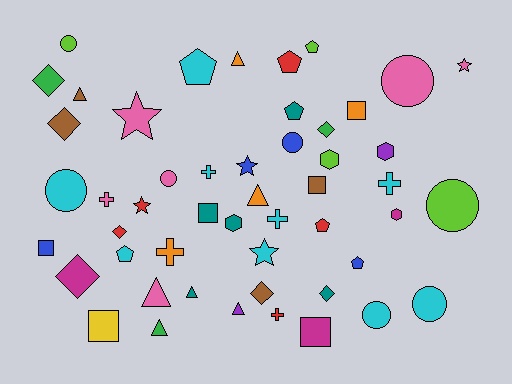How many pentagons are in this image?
There are 7 pentagons.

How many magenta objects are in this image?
There are 3 magenta objects.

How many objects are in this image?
There are 50 objects.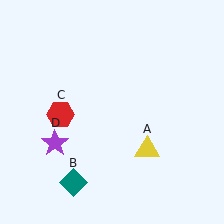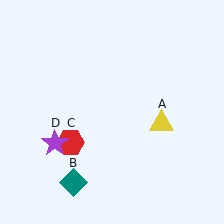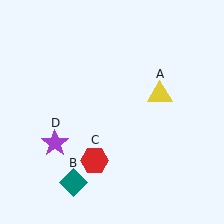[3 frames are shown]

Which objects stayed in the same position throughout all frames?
Teal diamond (object B) and purple star (object D) remained stationary.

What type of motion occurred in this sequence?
The yellow triangle (object A), red hexagon (object C) rotated counterclockwise around the center of the scene.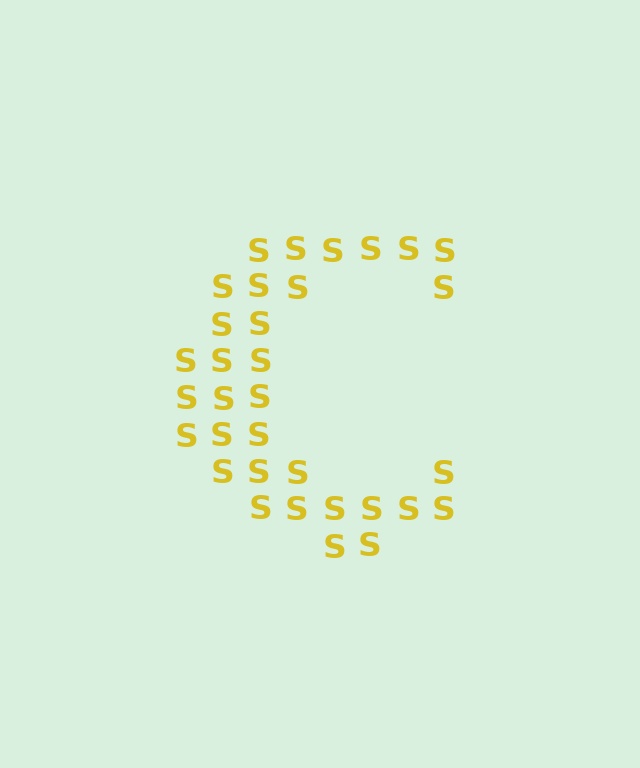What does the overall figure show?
The overall figure shows the letter C.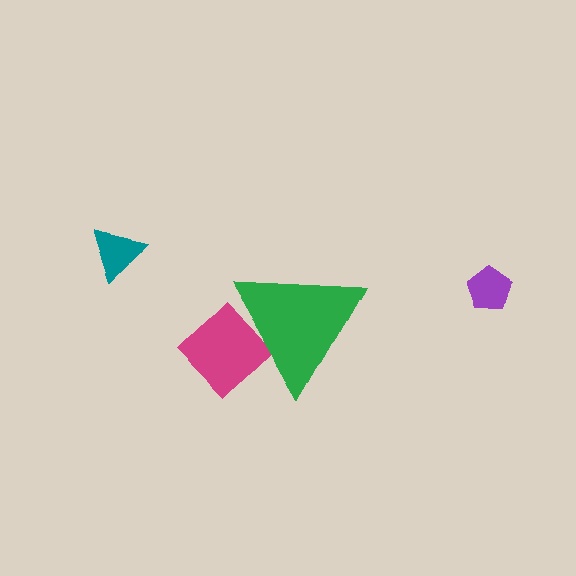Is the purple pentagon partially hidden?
No, the purple pentagon is fully visible.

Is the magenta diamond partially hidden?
Yes, the magenta diamond is partially hidden behind the green triangle.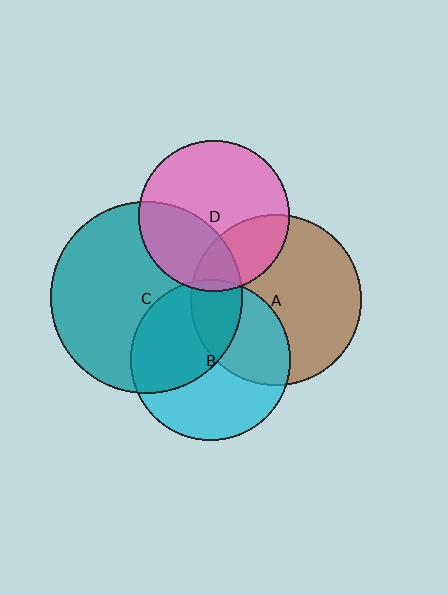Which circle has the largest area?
Circle C (teal).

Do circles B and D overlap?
Yes.